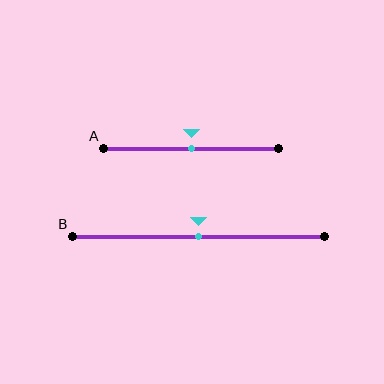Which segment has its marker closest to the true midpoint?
Segment A has its marker closest to the true midpoint.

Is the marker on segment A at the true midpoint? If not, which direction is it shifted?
Yes, the marker on segment A is at the true midpoint.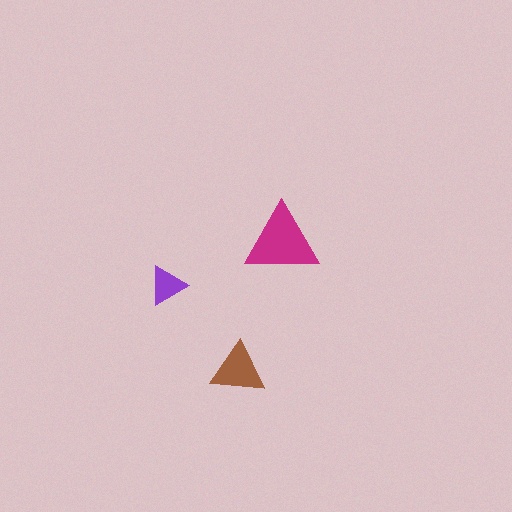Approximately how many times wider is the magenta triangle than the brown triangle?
About 1.5 times wider.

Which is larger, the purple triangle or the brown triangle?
The brown one.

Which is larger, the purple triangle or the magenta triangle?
The magenta one.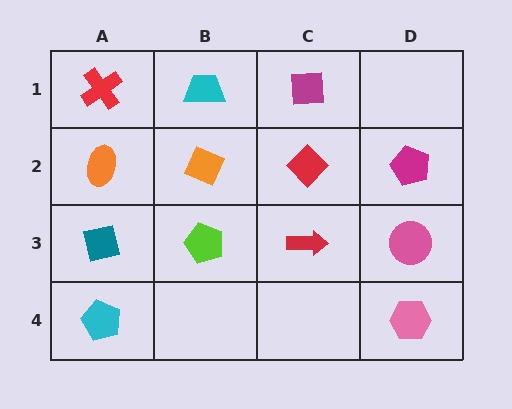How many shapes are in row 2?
4 shapes.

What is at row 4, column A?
A cyan pentagon.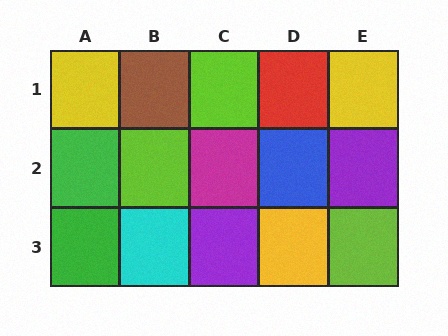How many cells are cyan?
1 cell is cyan.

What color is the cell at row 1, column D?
Red.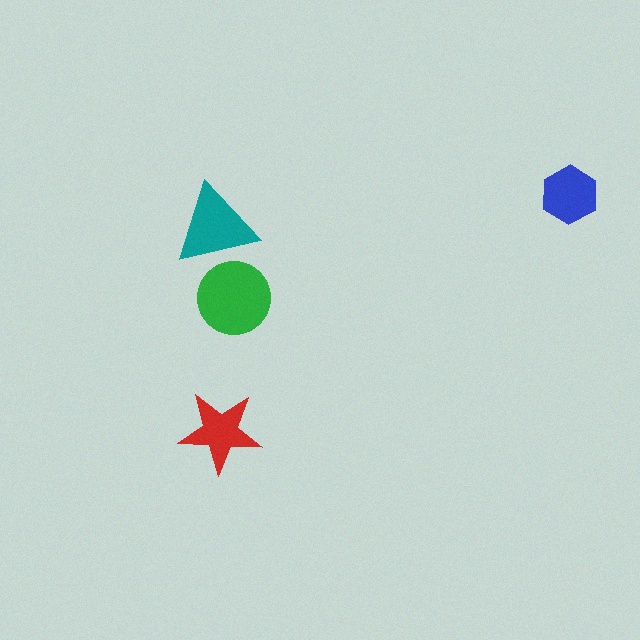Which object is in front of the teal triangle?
The green circle is in front of the teal triangle.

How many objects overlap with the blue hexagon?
0 objects overlap with the blue hexagon.